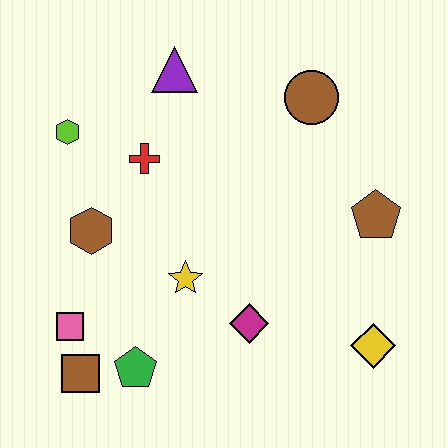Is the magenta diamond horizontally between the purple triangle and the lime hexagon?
No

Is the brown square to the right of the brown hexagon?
No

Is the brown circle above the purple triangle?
No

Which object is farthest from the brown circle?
The brown square is farthest from the brown circle.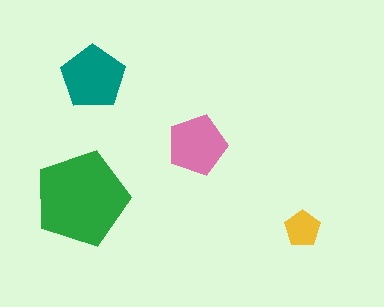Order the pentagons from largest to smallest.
the green one, the teal one, the pink one, the yellow one.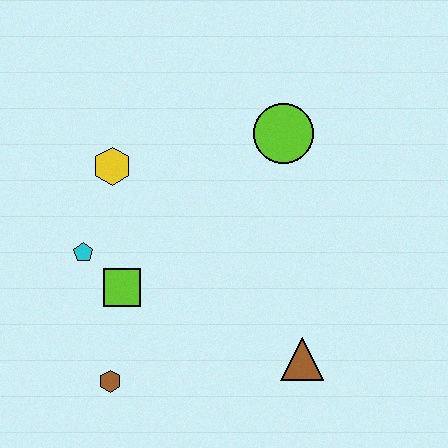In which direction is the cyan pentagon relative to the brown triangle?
The cyan pentagon is to the left of the brown triangle.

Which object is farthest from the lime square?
The lime circle is farthest from the lime square.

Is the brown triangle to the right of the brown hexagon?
Yes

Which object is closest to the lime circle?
The yellow hexagon is closest to the lime circle.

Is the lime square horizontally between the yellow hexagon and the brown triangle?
Yes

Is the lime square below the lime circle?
Yes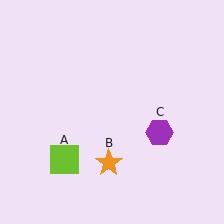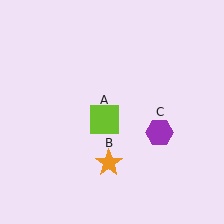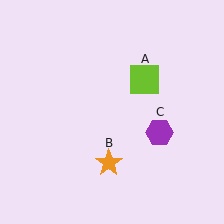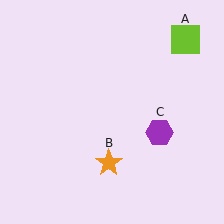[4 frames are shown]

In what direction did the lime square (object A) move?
The lime square (object A) moved up and to the right.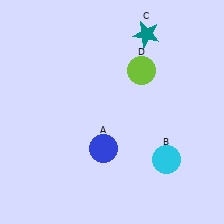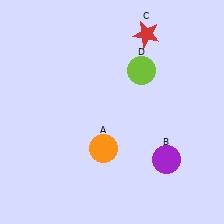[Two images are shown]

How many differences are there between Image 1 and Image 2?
There are 3 differences between the two images.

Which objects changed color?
A changed from blue to orange. B changed from cyan to purple. C changed from teal to red.